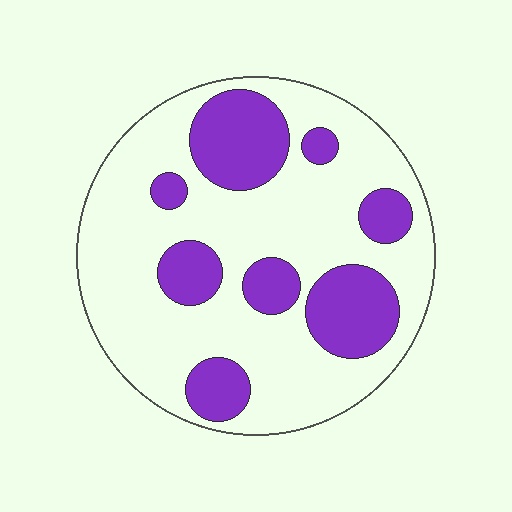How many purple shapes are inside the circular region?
8.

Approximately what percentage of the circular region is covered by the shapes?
Approximately 30%.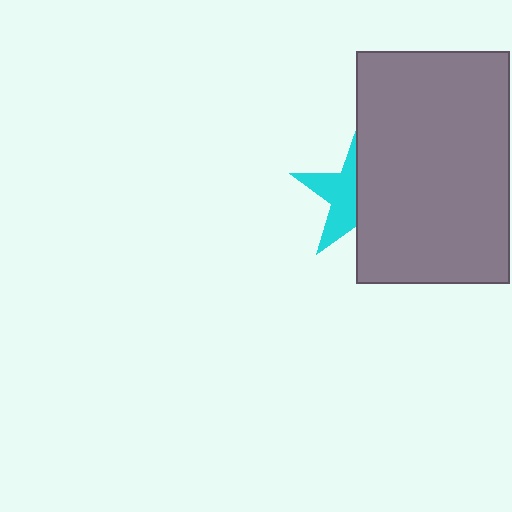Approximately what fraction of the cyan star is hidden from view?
Roughly 55% of the cyan star is hidden behind the gray rectangle.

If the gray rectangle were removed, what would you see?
You would see the complete cyan star.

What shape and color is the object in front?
The object in front is a gray rectangle.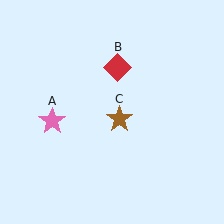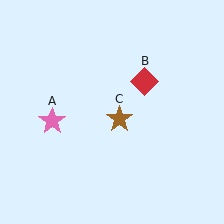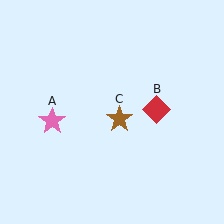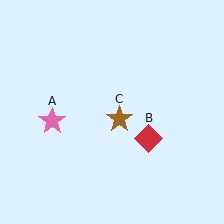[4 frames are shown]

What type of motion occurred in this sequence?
The red diamond (object B) rotated clockwise around the center of the scene.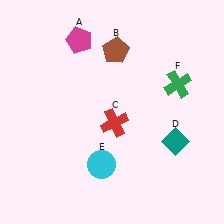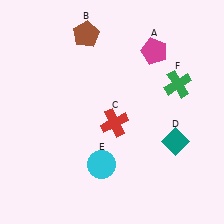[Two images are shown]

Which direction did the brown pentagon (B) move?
The brown pentagon (B) moved left.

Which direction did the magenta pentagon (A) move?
The magenta pentagon (A) moved right.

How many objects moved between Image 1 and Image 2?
2 objects moved between the two images.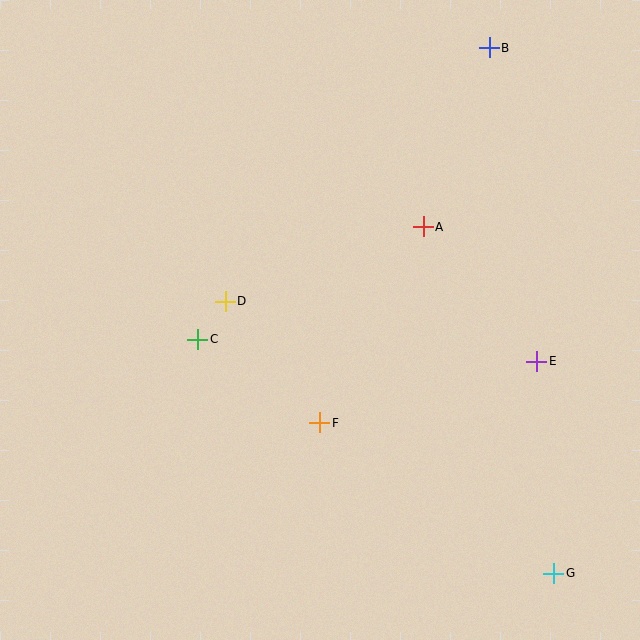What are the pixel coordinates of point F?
Point F is at (320, 423).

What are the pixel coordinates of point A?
Point A is at (423, 227).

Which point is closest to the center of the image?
Point D at (225, 301) is closest to the center.